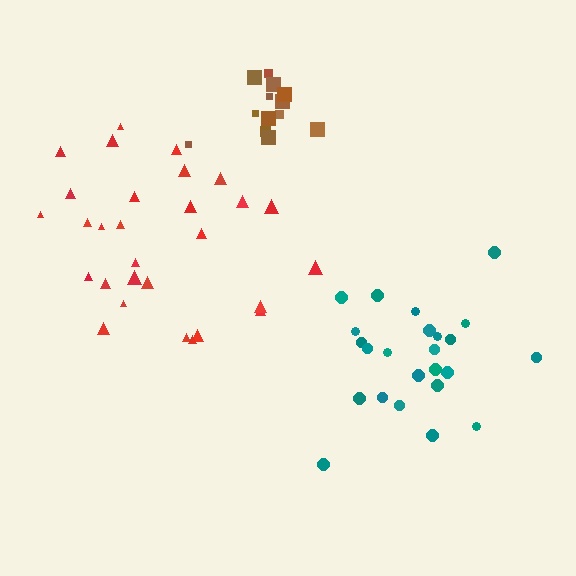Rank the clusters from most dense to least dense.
brown, teal, red.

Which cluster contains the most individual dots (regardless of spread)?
Red (30).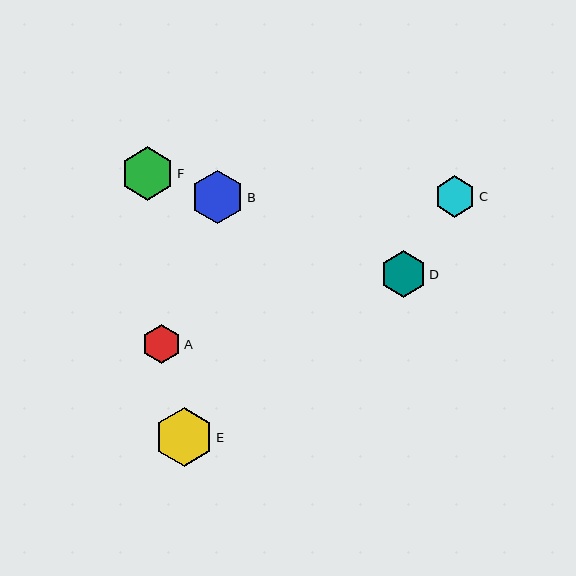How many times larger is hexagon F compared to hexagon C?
Hexagon F is approximately 1.3 times the size of hexagon C.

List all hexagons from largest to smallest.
From largest to smallest: E, B, F, D, C, A.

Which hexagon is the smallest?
Hexagon A is the smallest with a size of approximately 39 pixels.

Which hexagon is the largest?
Hexagon E is the largest with a size of approximately 59 pixels.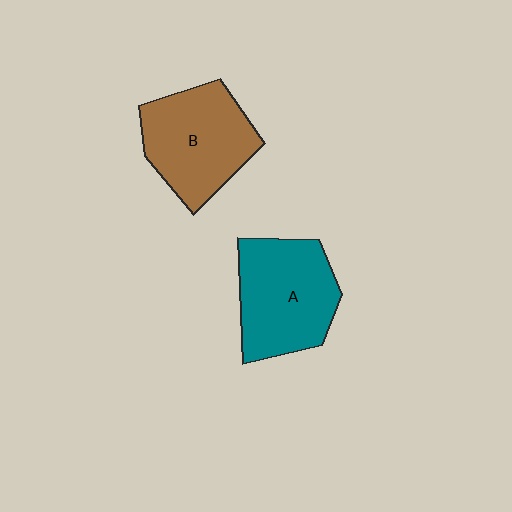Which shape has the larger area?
Shape A (teal).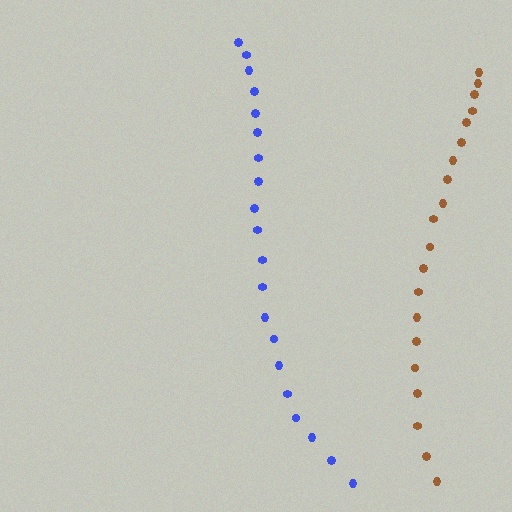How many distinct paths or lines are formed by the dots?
There are 2 distinct paths.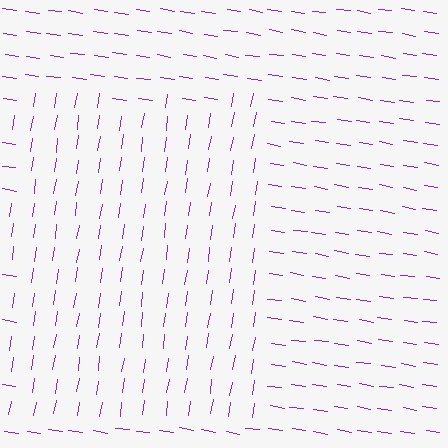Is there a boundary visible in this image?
Yes, there is a texture boundary formed by a change in line orientation.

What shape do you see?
I see a rectangle.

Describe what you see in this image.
The image is filled with small purple line segments. A rectangle region in the image has lines oriented differently from the surrounding lines, creating a visible texture boundary.